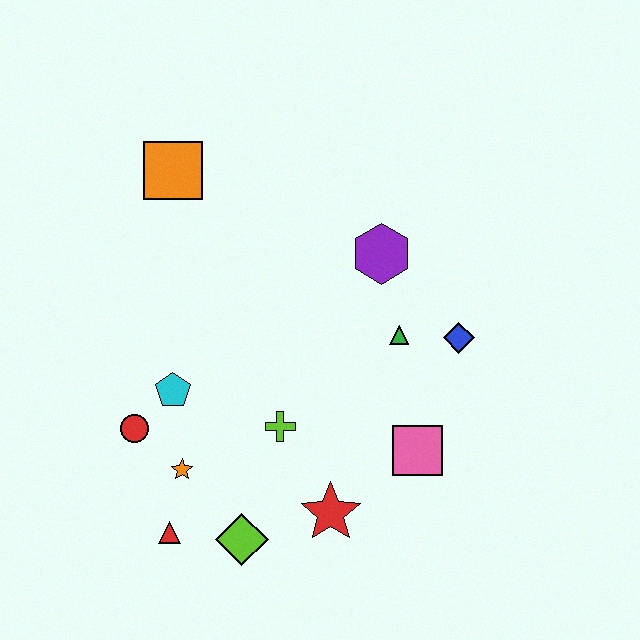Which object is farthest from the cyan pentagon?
The blue diamond is farthest from the cyan pentagon.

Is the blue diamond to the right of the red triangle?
Yes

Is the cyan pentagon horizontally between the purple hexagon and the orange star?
No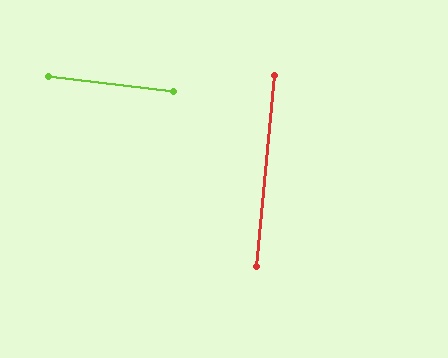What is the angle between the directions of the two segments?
Approximately 89 degrees.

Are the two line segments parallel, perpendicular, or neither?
Perpendicular — they meet at approximately 89°.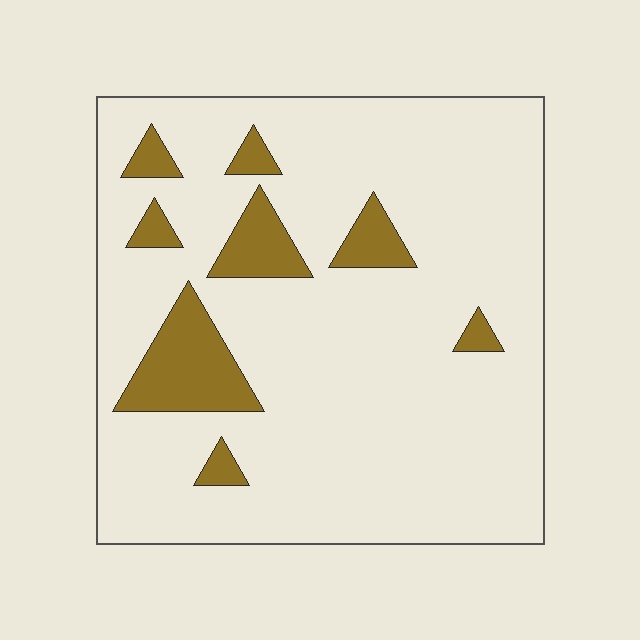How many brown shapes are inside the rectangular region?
8.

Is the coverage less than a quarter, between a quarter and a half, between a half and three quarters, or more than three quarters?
Less than a quarter.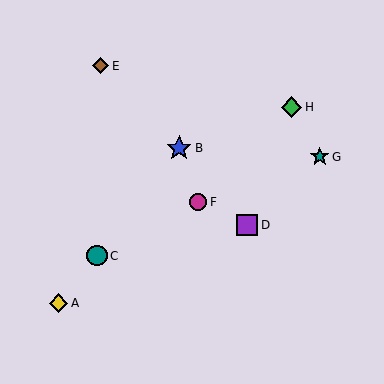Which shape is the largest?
The blue star (labeled B) is the largest.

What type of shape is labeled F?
Shape F is a magenta circle.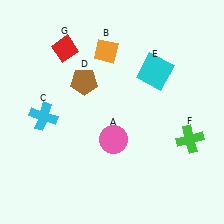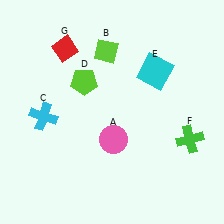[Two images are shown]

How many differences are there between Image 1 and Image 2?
There are 2 differences between the two images.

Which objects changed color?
B changed from orange to lime. D changed from brown to lime.